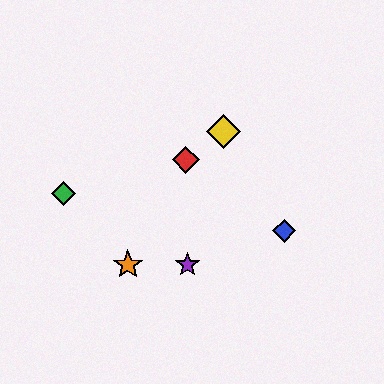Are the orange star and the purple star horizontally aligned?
Yes, both are at y≈265.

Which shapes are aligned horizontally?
The purple star, the orange star are aligned horizontally.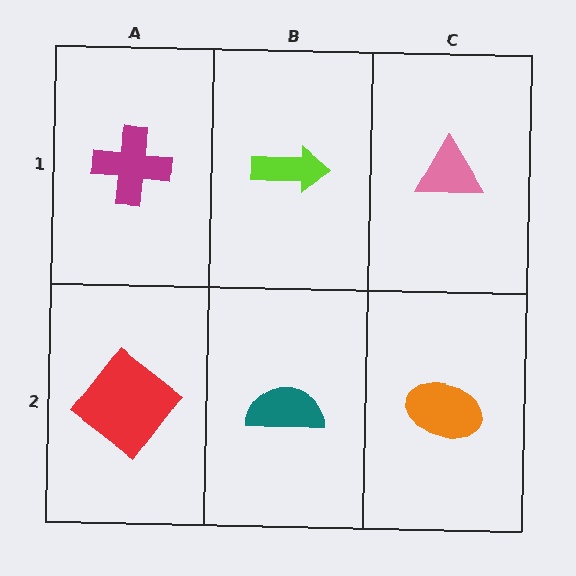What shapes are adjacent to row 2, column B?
A lime arrow (row 1, column B), a red diamond (row 2, column A), an orange ellipse (row 2, column C).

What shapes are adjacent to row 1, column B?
A teal semicircle (row 2, column B), a magenta cross (row 1, column A), a pink triangle (row 1, column C).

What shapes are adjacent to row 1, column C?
An orange ellipse (row 2, column C), a lime arrow (row 1, column B).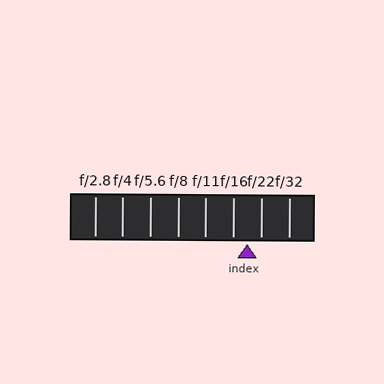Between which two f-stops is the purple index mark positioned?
The index mark is between f/16 and f/22.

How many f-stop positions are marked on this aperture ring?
There are 8 f-stop positions marked.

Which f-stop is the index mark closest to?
The index mark is closest to f/16.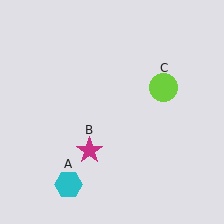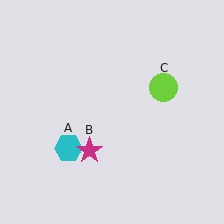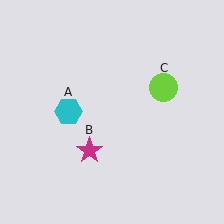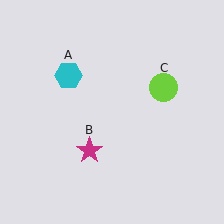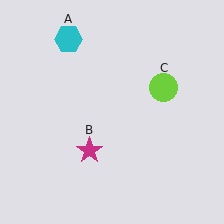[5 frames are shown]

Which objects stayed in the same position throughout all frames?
Magenta star (object B) and lime circle (object C) remained stationary.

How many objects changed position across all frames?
1 object changed position: cyan hexagon (object A).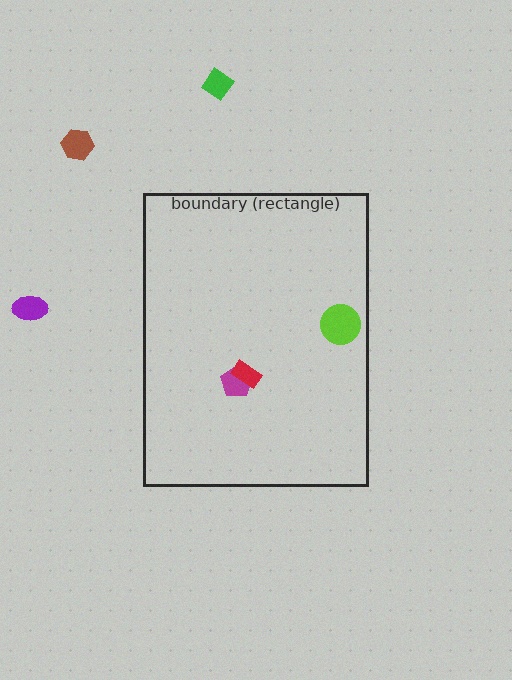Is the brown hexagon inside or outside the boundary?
Outside.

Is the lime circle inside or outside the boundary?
Inside.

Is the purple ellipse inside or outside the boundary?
Outside.